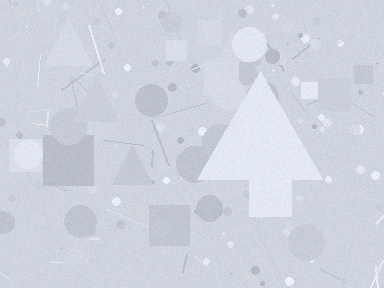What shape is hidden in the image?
A triangle is hidden in the image.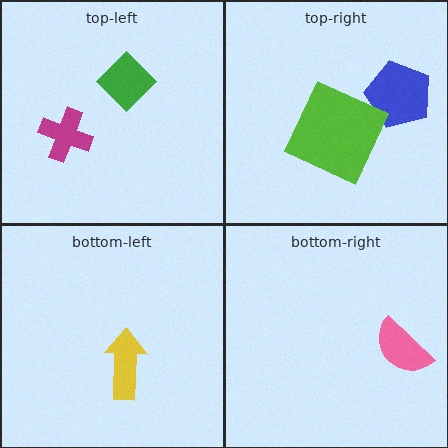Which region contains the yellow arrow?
The bottom-left region.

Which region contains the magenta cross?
The top-left region.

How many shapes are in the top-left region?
2.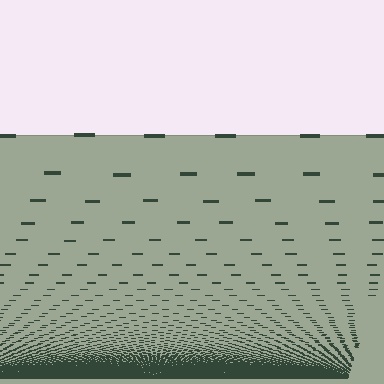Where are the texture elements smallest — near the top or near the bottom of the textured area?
Near the bottom.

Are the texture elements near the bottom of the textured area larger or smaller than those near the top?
Smaller. The gradient is inverted — elements near the bottom are smaller and denser.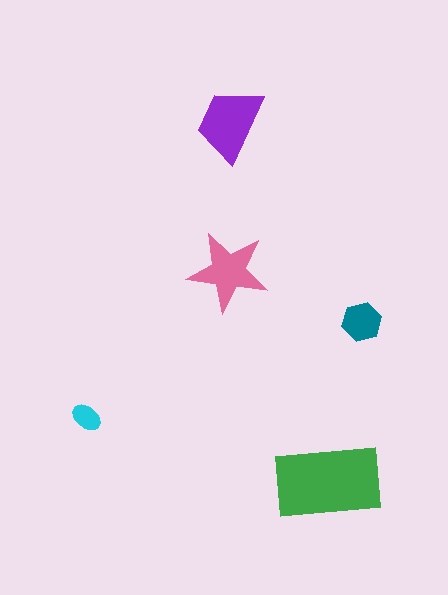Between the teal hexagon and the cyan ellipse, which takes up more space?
The teal hexagon.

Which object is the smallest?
The cyan ellipse.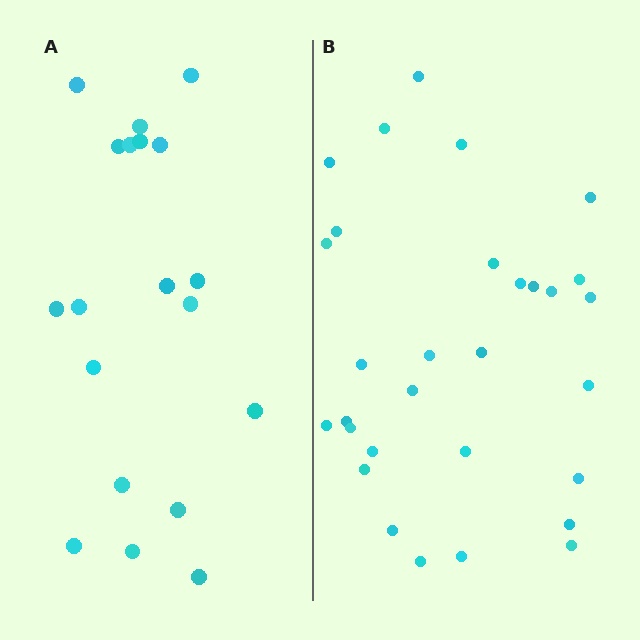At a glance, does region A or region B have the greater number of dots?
Region B (the right region) has more dots.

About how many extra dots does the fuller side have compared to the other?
Region B has roughly 12 or so more dots than region A.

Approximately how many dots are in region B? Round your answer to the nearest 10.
About 30 dots.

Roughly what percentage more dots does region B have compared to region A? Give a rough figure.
About 60% more.